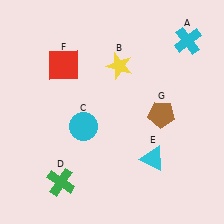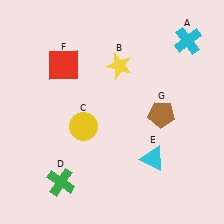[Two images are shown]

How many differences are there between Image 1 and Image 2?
There is 1 difference between the two images.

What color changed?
The circle (C) changed from cyan in Image 1 to yellow in Image 2.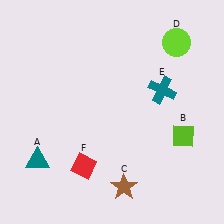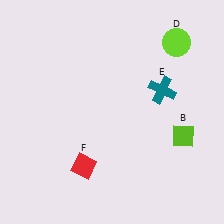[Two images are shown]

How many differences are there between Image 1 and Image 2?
There are 2 differences between the two images.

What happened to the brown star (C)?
The brown star (C) was removed in Image 2. It was in the bottom-right area of Image 1.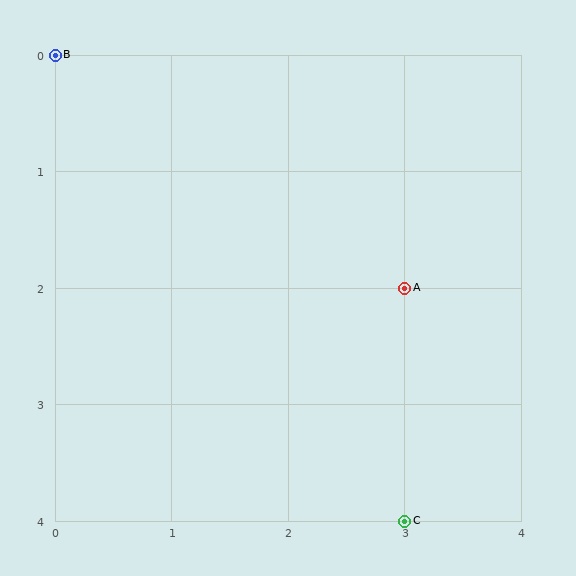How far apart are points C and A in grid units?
Points C and A are 2 rows apart.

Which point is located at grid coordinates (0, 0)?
Point B is at (0, 0).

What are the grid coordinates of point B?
Point B is at grid coordinates (0, 0).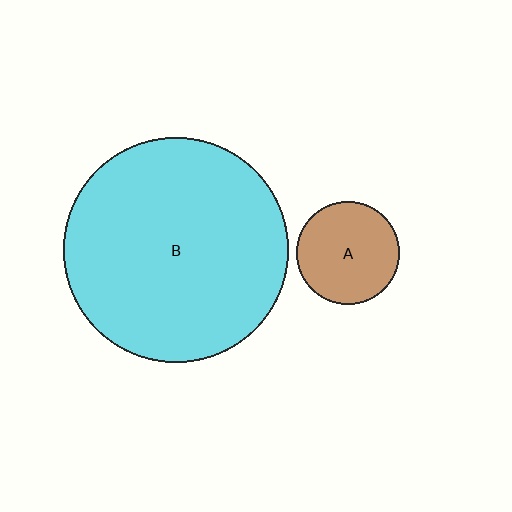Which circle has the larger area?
Circle B (cyan).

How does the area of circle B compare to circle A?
Approximately 4.8 times.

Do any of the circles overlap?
No, none of the circles overlap.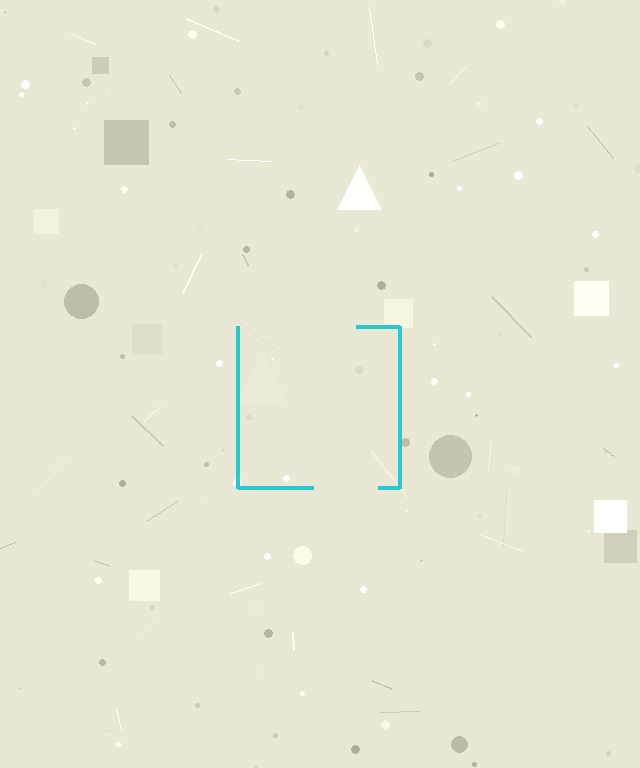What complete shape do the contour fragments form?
The contour fragments form a square.